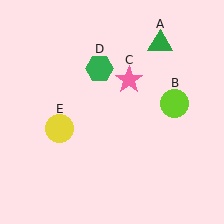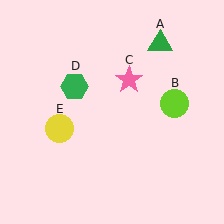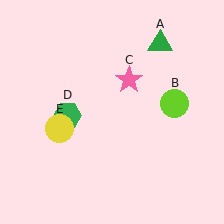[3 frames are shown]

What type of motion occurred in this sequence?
The green hexagon (object D) rotated counterclockwise around the center of the scene.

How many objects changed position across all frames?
1 object changed position: green hexagon (object D).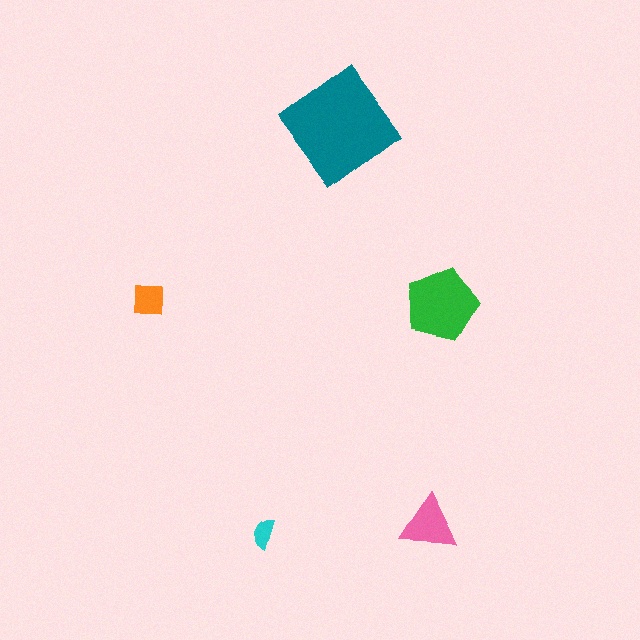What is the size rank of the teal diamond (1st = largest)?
1st.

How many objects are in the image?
There are 5 objects in the image.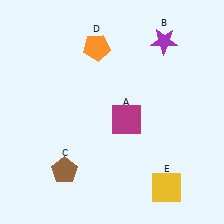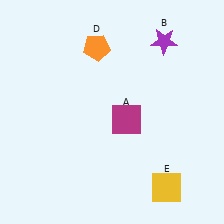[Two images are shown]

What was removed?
The brown pentagon (C) was removed in Image 2.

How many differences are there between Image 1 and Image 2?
There is 1 difference between the two images.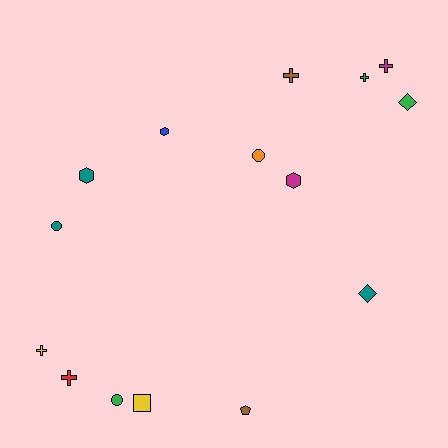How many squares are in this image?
There is 1 square.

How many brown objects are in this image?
There are 2 brown objects.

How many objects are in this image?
There are 15 objects.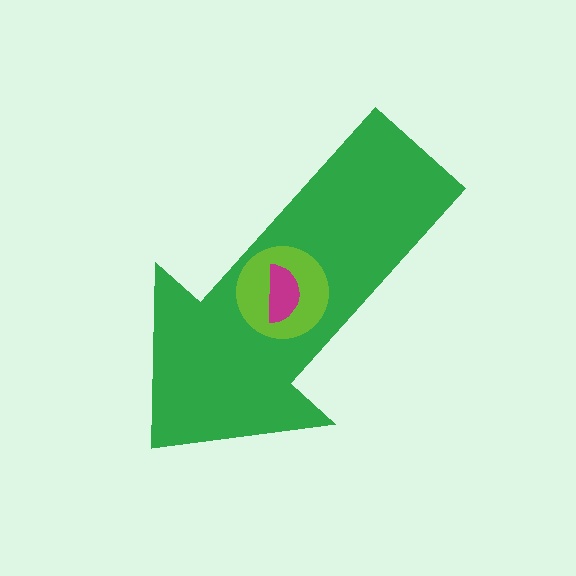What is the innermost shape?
The magenta semicircle.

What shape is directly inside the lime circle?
The magenta semicircle.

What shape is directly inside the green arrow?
The lime circle.